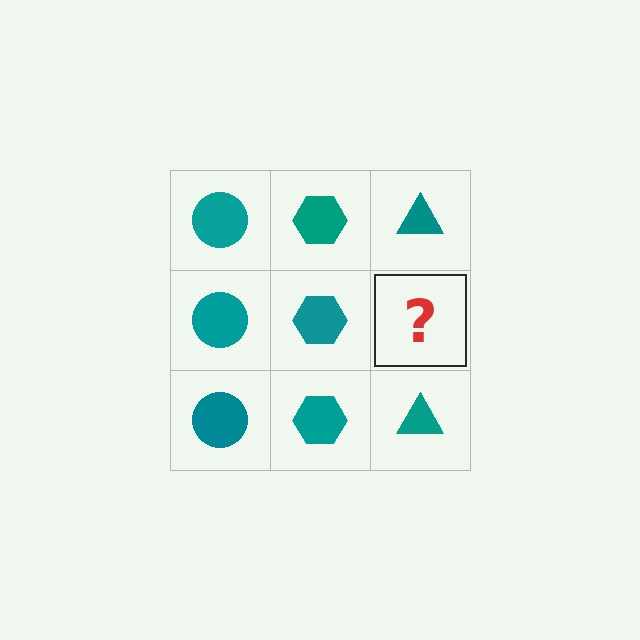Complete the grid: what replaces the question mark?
The question mark should be replaced with a teal triangle.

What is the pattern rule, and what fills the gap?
The rule is that each column has a consistent shape. The gap should be filled with a teal triangle.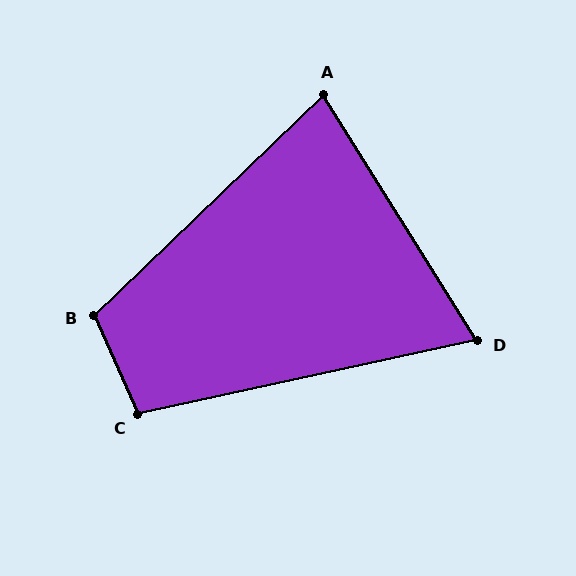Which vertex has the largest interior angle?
B, at approximately 110 degrees.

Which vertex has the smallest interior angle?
D, at approximately 70 degrees.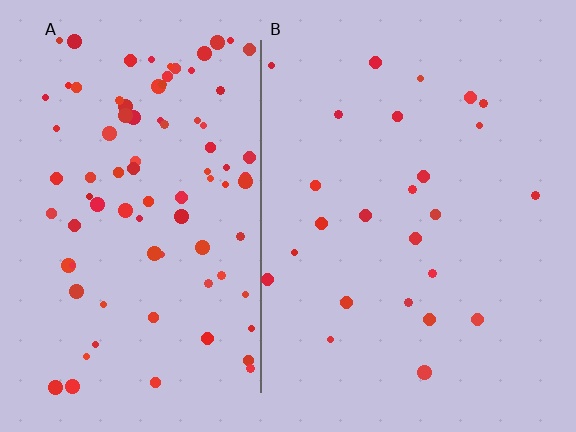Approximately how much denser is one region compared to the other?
Approximately 3.6× — region A over region B.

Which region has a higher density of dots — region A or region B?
A (the left).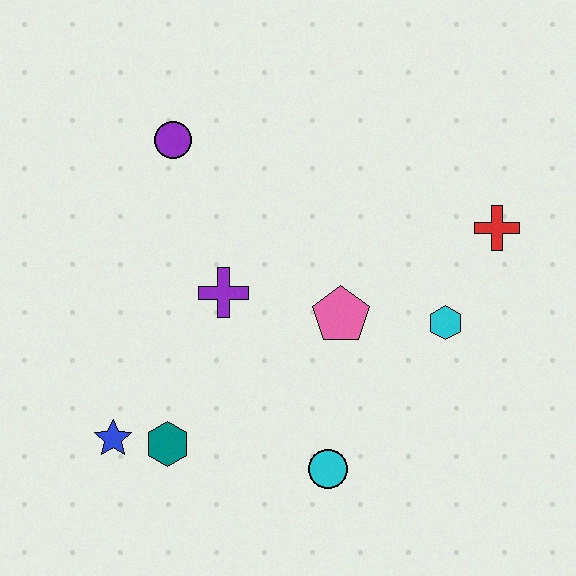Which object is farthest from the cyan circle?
The purple circle is farthest from the cyan circle.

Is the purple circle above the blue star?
Yes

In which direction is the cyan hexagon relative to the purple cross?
The cyan hexagon is to the right of the purple cross.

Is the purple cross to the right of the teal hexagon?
Yes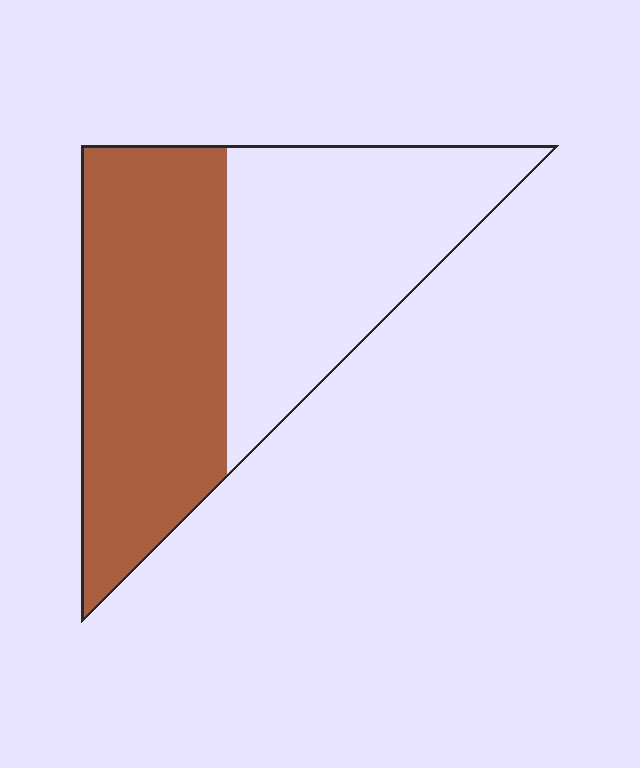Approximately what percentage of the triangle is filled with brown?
Approximately 50%.